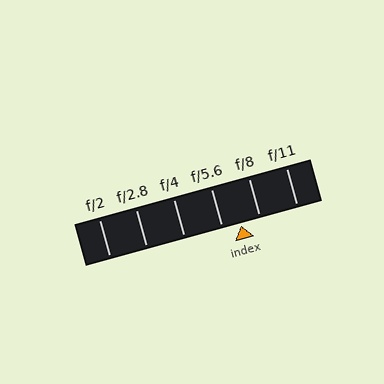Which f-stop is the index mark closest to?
The index mark is closest to f/5.6.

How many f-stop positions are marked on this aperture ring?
There are 6 f-stop positions marked.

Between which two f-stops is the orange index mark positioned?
The index mark is between f/5.6 and f/8.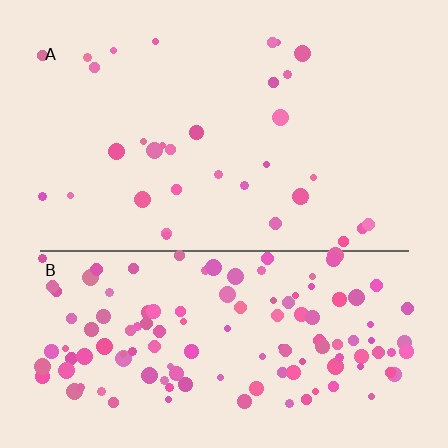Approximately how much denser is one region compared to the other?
Approximately 4.0× — region B over region A.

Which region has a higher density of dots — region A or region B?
B (the bottom).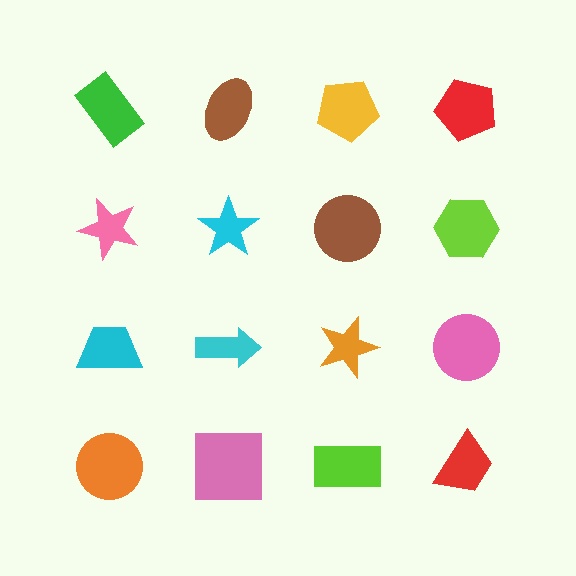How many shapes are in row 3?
4 shapes.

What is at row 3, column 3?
An orange star.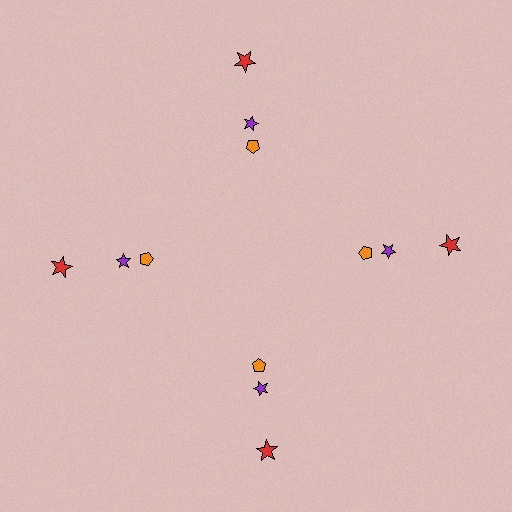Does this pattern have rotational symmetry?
Yes, this pattern has 4-fold rotational symmetry. It looks the same after rotating 90 degrees around the center.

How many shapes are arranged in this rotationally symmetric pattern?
There are 12 shapes, arranged in 4 groups of 3.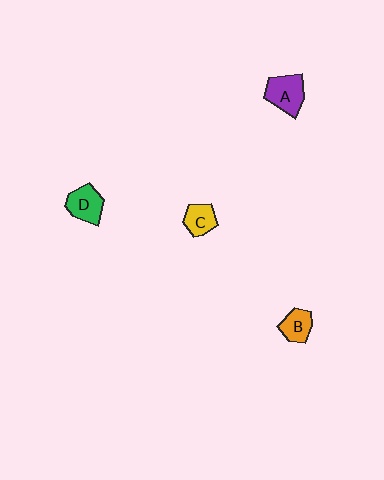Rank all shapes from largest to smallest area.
From largest to smallest: A (purple), D (green), B (orange), C (yellow).